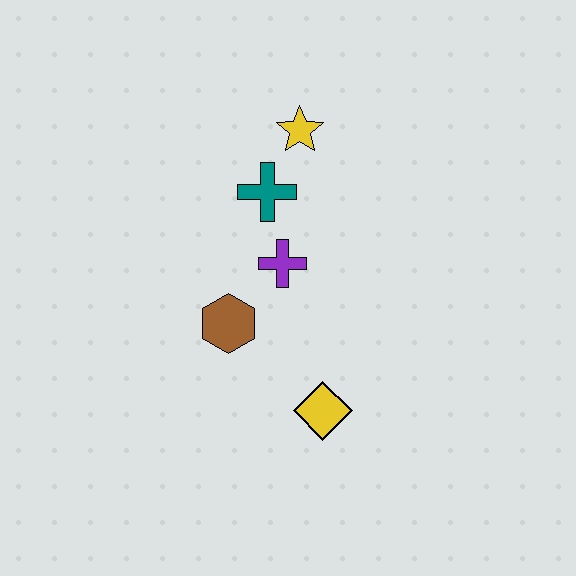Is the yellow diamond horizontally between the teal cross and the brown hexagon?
No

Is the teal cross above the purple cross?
Yes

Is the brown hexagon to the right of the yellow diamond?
No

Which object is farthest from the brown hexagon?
The yellow star is farthest from the brown hexagon.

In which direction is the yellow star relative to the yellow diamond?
The yellow star is above the yellow diamond.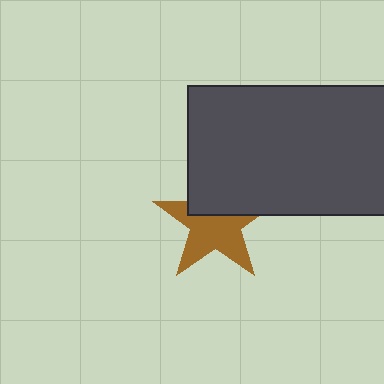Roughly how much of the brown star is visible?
About half of it is visible (roughly 63%).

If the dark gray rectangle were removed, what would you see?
You would see the complete brown star.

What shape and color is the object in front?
The object in front is a dark gray rectangle.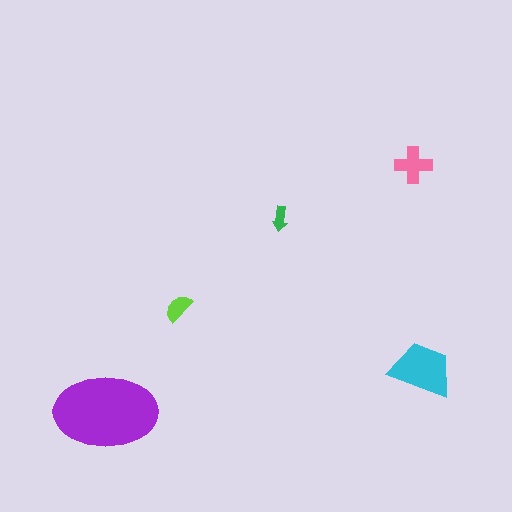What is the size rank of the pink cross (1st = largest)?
3rd.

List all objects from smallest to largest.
The green arrow, the lime semicircle, the pink cross, the cyan trapezoid, the purple ellipse.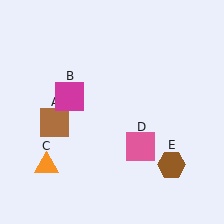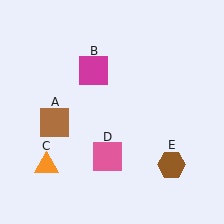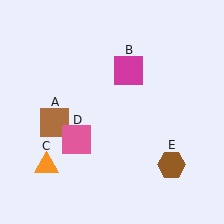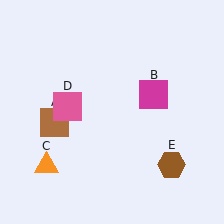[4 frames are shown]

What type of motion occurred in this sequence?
The magenta square (object B), pink square (object D) rotated clockwise around the center of the scene.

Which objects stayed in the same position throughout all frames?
Brown square (object A) and orange triangle (object C) and brown hexagon (object E) remained stationary.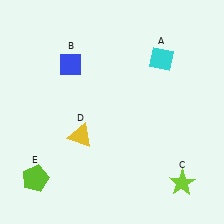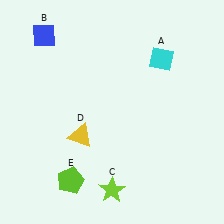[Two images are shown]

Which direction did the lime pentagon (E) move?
The lime pentagon (E) moved right.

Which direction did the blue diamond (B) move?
The blue diamond (B) moved up.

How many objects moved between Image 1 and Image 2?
3 objects moved between the two images.